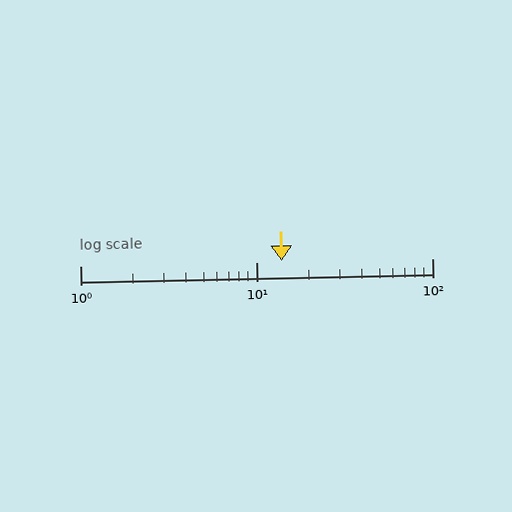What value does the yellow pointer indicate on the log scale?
The pointer indicates approximately 14.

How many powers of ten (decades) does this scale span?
The scale spans 2 decades, from 1 to 100.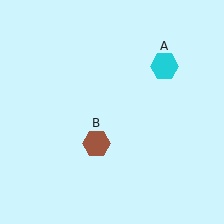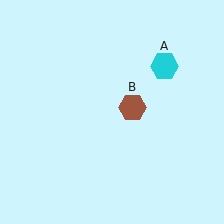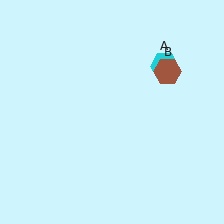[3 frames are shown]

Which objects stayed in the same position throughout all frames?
Cyan hexagon (object A) remained stationary.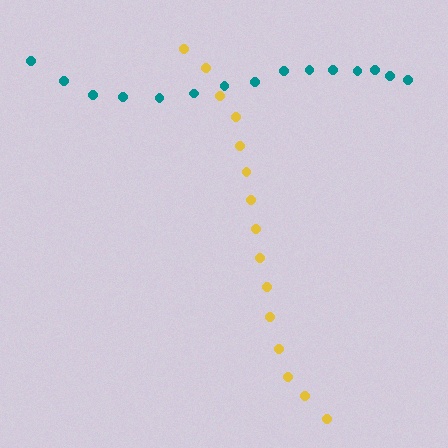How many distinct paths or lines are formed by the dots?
There are 2 distinct paths.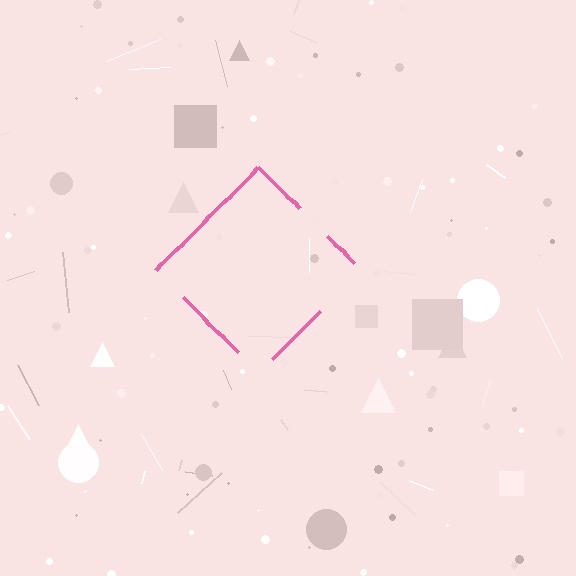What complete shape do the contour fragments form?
The contour fragments form a diamond.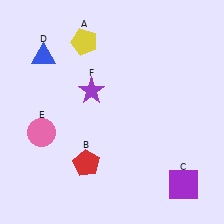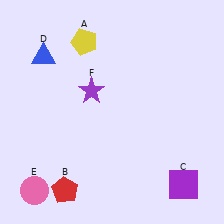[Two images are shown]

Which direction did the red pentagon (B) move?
The red pentagon (B) moved down.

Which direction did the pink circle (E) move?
The pink circle (E) moved down.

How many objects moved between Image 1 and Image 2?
2 objects moved between the two images.